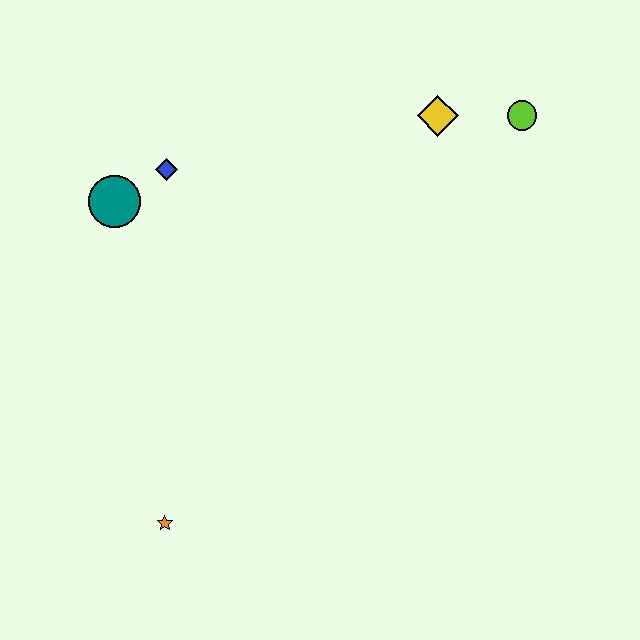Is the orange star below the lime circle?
Yes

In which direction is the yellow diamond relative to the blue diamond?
The yellow diamond is to the right of the blue diamond.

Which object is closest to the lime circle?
The yellow diamond is closest to the lime circle.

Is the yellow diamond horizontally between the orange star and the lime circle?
Yes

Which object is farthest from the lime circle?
The orange star is farthest from the lime circle.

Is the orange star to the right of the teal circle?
Yes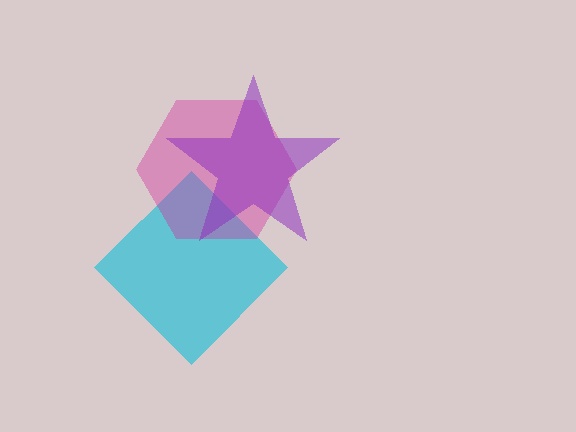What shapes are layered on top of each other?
The layered shapes are: a cyan diamond, a magenta hexagon, a purple star.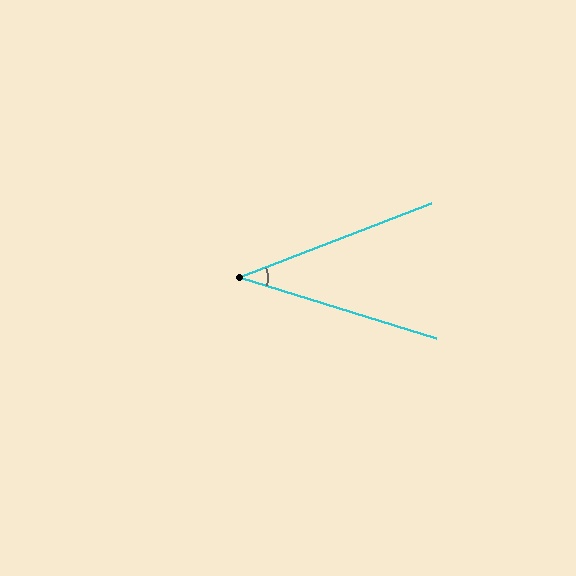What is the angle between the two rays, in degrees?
Approximately 38 degrees.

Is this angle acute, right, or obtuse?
It is acute.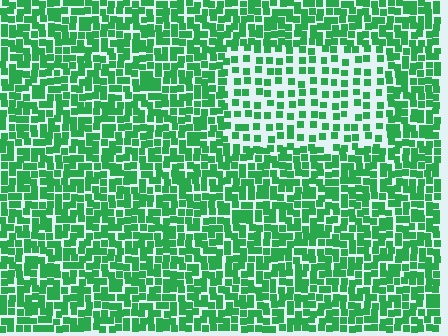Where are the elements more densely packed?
The elements are more densely packed outside the rectangle boundary.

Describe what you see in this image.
The image contains small green elements arranged at two different densities. A rectangle-shaped region is visible where the elements are less densely packed than the surrounding area.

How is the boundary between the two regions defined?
The boundary is defined by a change in element density (approximately 2.0x ratio). All elements are the same color, size, and shape.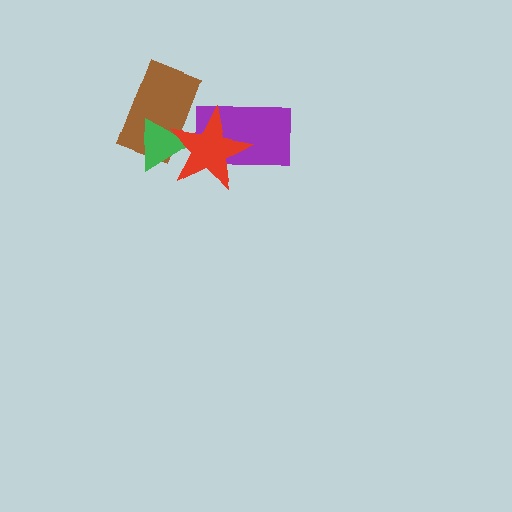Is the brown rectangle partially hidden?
Yes, it is partially covered by another shape.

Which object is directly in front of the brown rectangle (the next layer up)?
The green triangle is directly in front of the brown rectangle.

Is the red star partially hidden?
No, no other shape covers it.